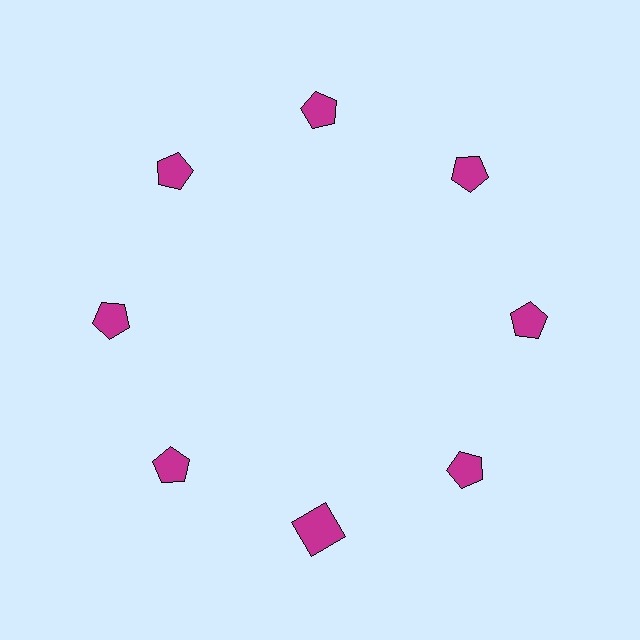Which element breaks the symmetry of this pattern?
The magenta square at roughly the 6 o'clock position breaks the symmetry. All other shapes are magenta pentagons.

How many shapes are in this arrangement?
There are 8 shapes arranged in a ring pattern.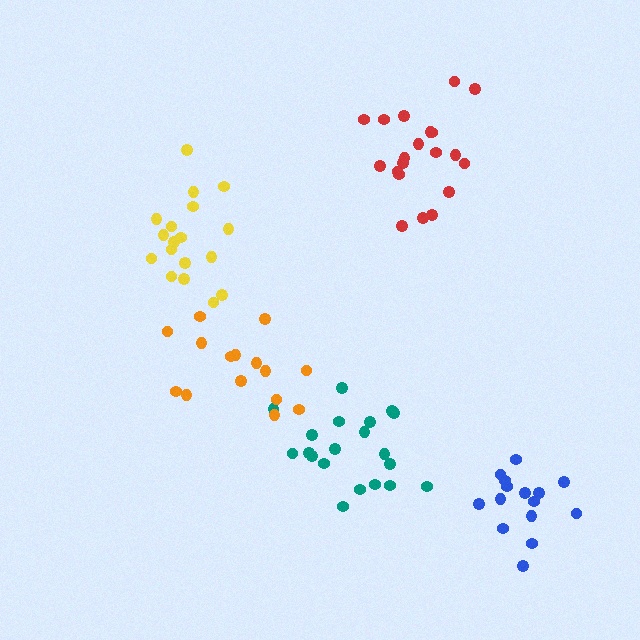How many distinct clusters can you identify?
There are 5 distinct clusters.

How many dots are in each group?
Group 1: 20 dots, Group 2: 20 dots, Group 3: 18 dots, Group 4: 15 dots, Group 5: 15 dots (88 total).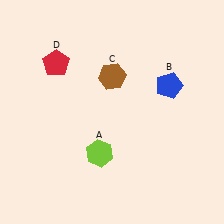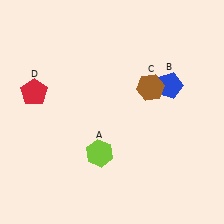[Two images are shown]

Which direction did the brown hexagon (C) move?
The brown hexagon (C) moved right.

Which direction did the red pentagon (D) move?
The red pentagon (D) moved down.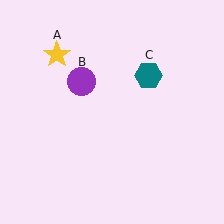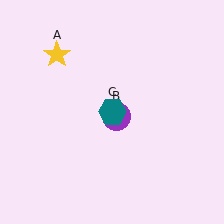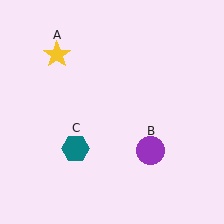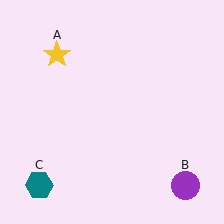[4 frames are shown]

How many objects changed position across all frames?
2 objects changed position: purple circle (object B), teal hexagon (object C).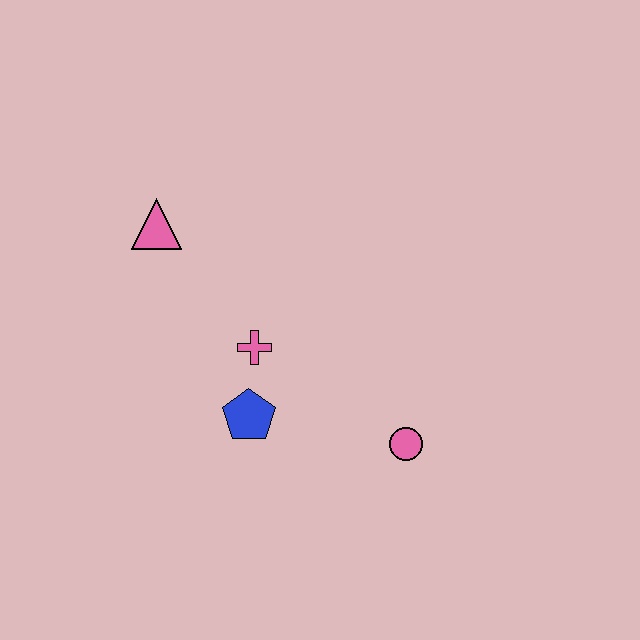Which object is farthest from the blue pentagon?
The pink triangle is farthest from the blue pentagon.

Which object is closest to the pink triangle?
The pink cross is closest to the pink triangle.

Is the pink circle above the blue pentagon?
No